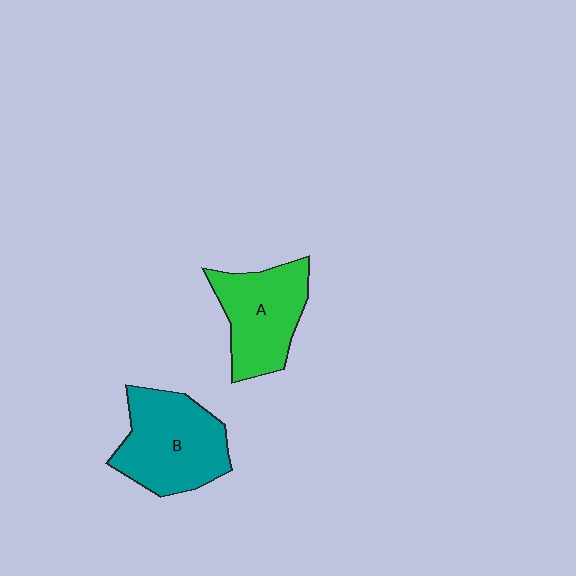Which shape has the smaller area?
Shape A (green).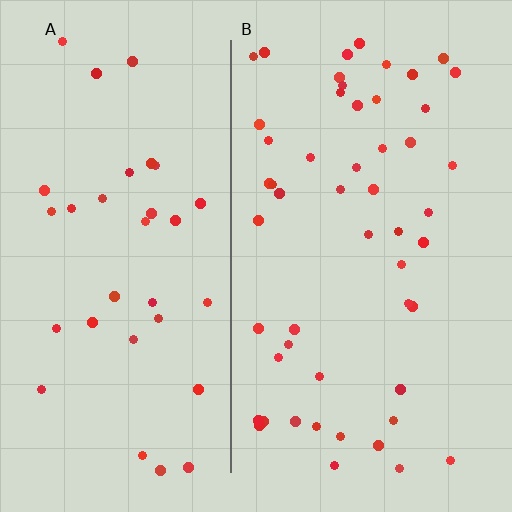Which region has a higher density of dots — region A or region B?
B (the right).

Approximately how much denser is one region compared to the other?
Approximately 1.5× — region B over region A.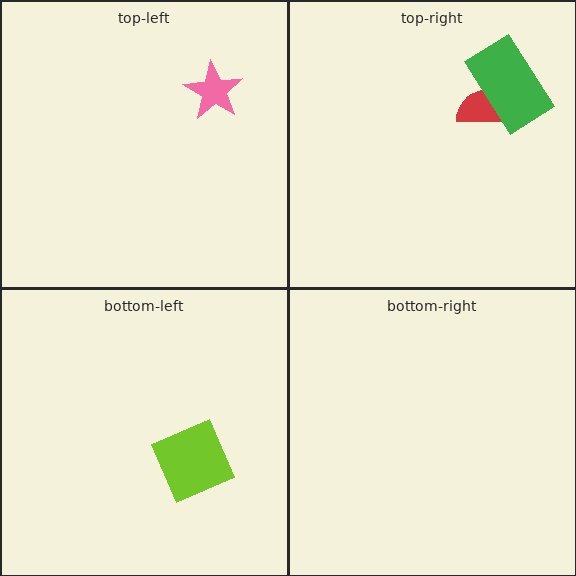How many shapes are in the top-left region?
1.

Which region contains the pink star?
The top-left region.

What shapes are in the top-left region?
The pink star.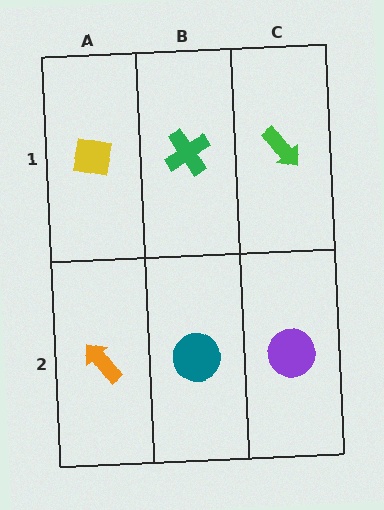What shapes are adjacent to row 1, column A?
An orange arrow (row 2, column A), a green cross (row 1, column B).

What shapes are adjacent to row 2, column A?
A yellow square (row 1, column A), a teal circle (row 2, column B).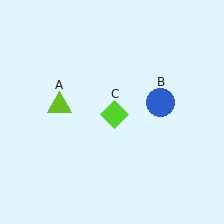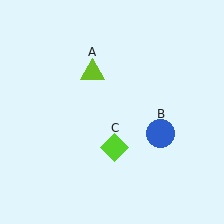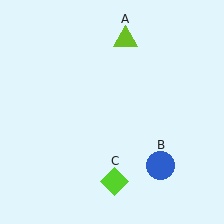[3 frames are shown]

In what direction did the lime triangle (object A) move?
The lime triangle (object A) moved up and to the right.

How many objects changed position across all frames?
3 objects changed position: lime triangle (object A), blue circle (object B), lime diamond (object C).